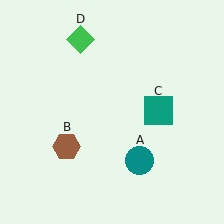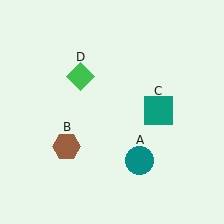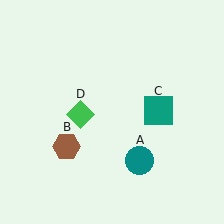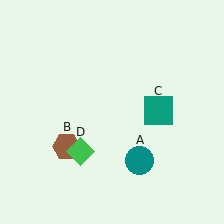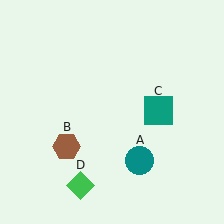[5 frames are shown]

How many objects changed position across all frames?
1 object changed position: green diamond (object D).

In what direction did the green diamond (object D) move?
The green diamond (object D) moved down.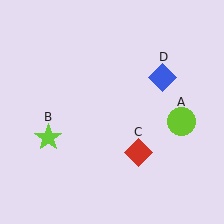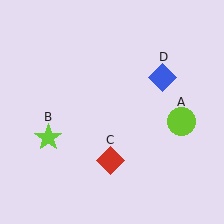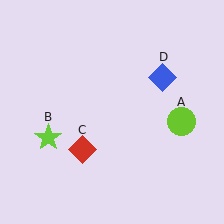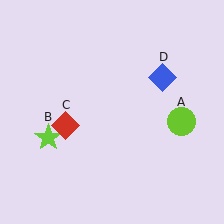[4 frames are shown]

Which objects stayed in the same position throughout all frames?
Lime circle (object A) and lime star (object B) and blue diamond (object D) remained stationary.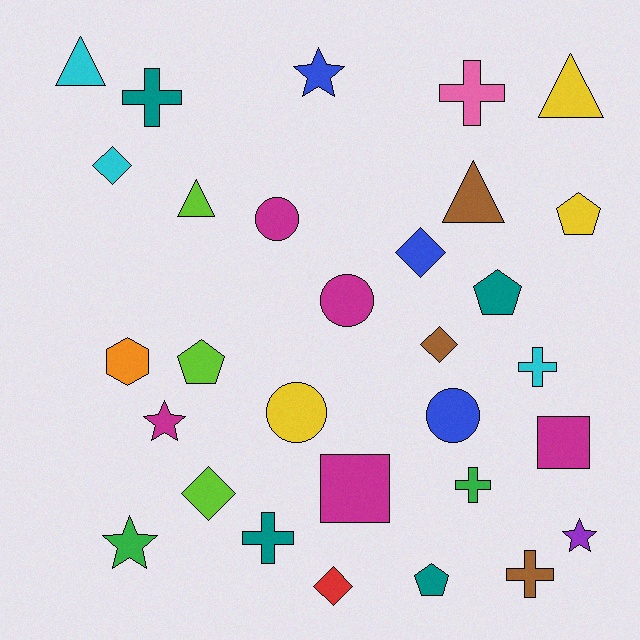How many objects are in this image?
There are 30 objects.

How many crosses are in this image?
There are 6 crosses.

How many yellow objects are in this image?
There are 3 yellow objects.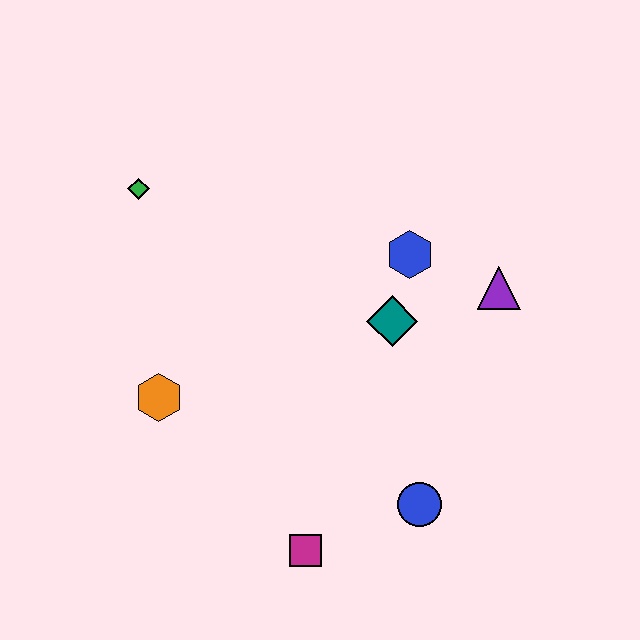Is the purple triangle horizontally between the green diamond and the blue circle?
No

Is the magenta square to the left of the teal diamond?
Yes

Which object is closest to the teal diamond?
The blue hexagon is closest to the teal diamond.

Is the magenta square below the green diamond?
Yes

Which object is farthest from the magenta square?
The green diamond is farthest from the magenta square.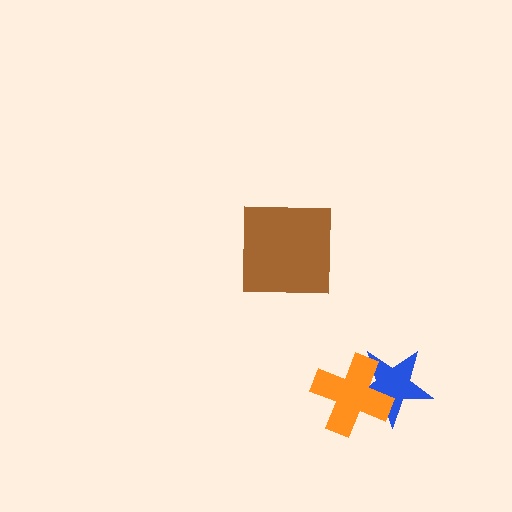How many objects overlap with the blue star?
1 object overlaps with the blue star.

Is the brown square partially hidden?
No, no other shape covers it.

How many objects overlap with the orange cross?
1 object overlaps with the orange cross.